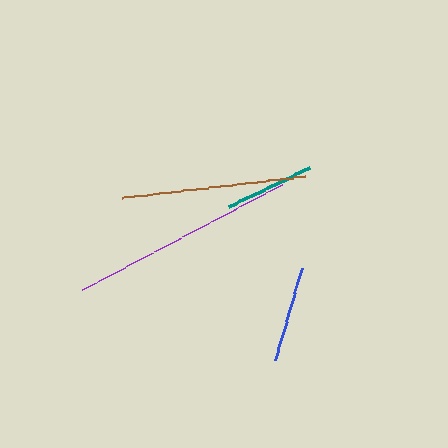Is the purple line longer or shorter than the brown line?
The purple line is longer than the brown line.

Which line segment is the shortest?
The teal line is the shortest at approximately 90 pixels.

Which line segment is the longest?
The purple line is the longest at approximately 225 pixels.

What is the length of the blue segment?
The blue segment is approximately 97 pixels long.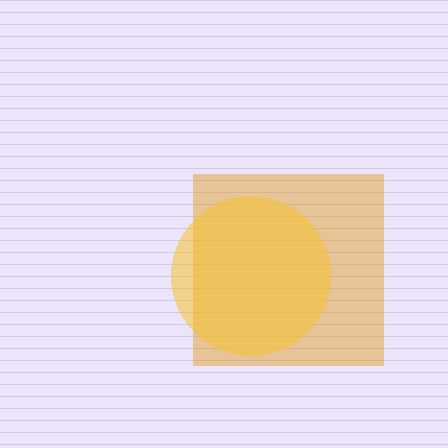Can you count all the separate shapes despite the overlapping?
Yes, there are 2 separate shapes.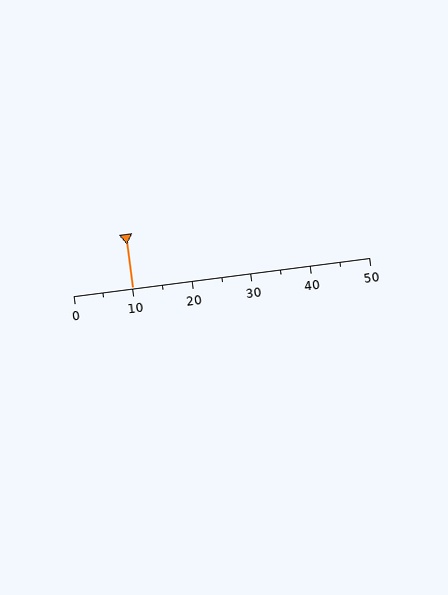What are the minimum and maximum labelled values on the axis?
The axis runs from 0 to 50.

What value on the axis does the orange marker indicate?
The marker indicates approximately 10.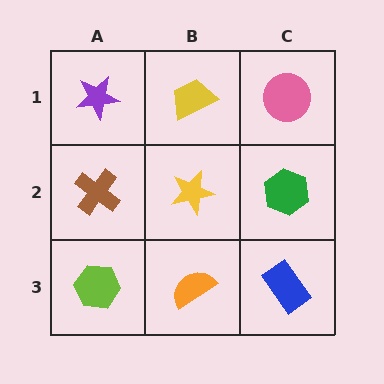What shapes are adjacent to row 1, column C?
A green hexagon (row 2, column C), a yellow trapezoid (row 1, column B).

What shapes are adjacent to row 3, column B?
A yellow star (row 2, column B), a lime hexagon (row 3, column A), a blue rectangle (row 3, column C).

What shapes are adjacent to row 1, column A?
A brown cross (row 2, column A), a yellow trapezoid (row 1, column B).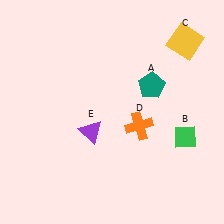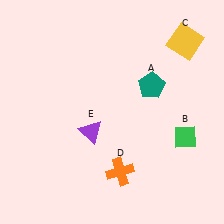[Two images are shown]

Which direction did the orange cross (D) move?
The orange cross (D) moved down.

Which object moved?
The orange cross (D) moved down.